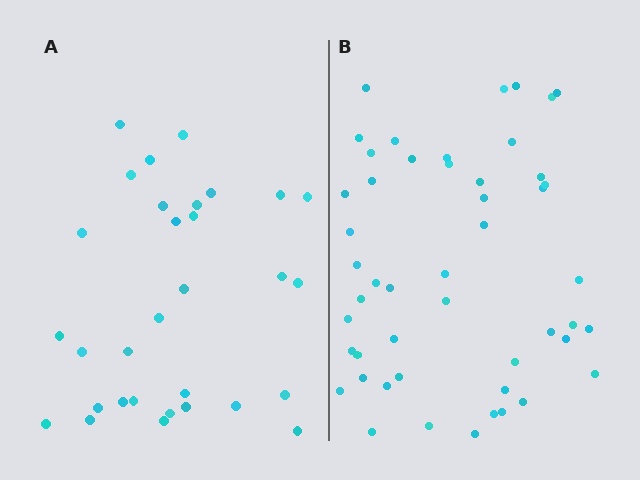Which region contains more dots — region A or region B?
Region B (the right region) has more dots.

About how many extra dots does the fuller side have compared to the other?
Region B has approximately 20 more dots than region A.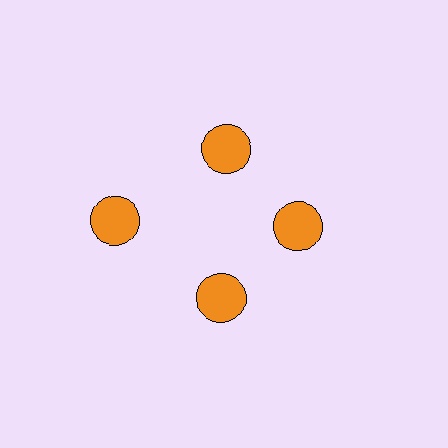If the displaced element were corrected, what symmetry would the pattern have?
It would have 4-fold rotational symmetry — the pattern would map onto itself every 90 degrees.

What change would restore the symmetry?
The symmetry would be restored by moving it inward, back onto the ring so that all 4 circles sit at equal angles and equal distance from the center.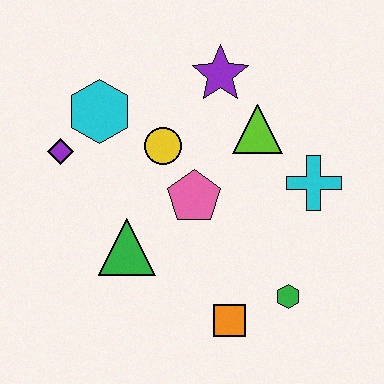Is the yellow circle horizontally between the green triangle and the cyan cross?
Yes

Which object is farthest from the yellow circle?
The green hexagon is farthest from the yellow circle.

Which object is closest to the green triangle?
The pink pentagon is closest to the green triangle.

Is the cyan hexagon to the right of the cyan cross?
No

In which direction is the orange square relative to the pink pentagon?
The orange square is below the pink pentagon.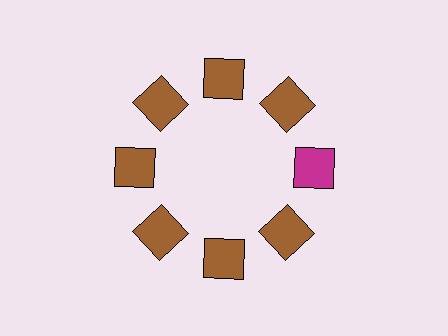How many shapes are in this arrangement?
There are 8 shapes arranged in a ring pattern.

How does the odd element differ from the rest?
It has a different color: magenta instead of brown.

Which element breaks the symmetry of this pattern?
The magenta square at roughly the 3 o'clock position breaks the symmetry. All other shapes are brown squares.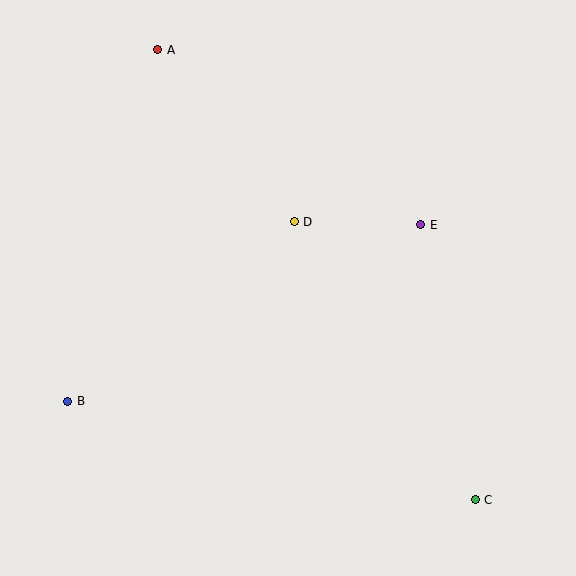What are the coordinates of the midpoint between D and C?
The midpoint between D and C is at (385, 361).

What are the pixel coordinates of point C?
Point C is at (475, 500).